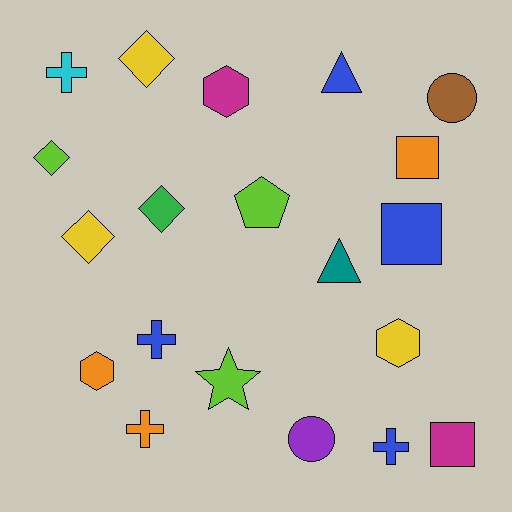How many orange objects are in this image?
There are 3 orange objects.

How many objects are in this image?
There are 20 objects.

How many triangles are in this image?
There are 2 triangles.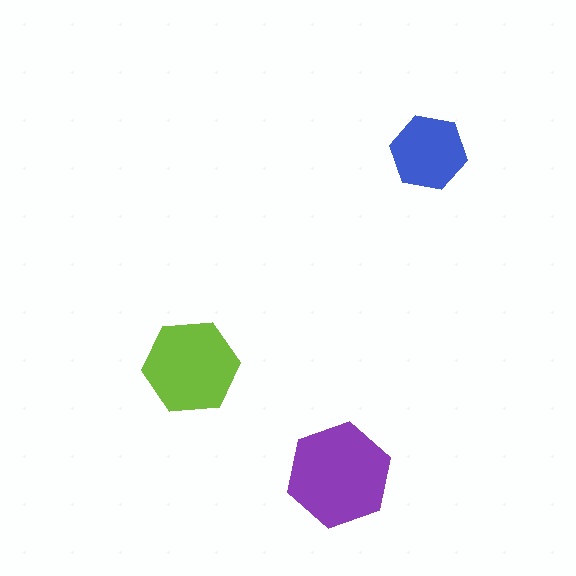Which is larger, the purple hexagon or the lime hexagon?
The purple one.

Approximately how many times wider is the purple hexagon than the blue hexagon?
About 1.5 times wider.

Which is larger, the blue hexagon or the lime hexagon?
The lime one.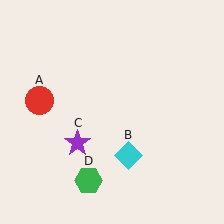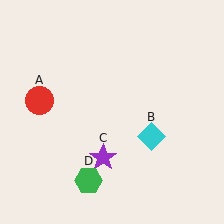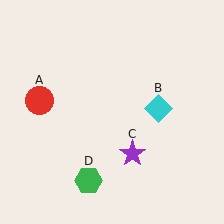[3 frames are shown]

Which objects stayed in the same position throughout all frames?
Red circle (object A) and green hexagon (object D) remained stationary.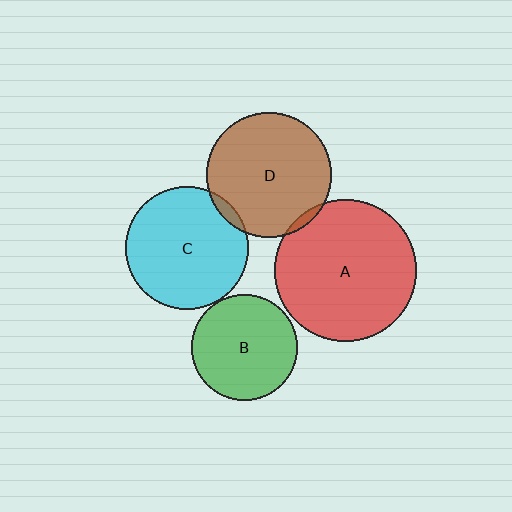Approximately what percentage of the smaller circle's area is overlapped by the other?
Approximately 5%.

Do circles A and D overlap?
Yes.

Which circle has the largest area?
Circle A (red).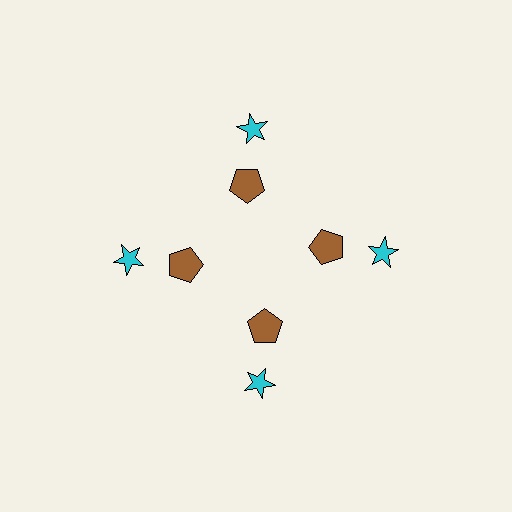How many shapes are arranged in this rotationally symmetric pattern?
There are 8 shapes, arranged in 4 groups of 2.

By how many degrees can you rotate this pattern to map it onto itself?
The pattern maps onto itself every 90 degrees of rotation.